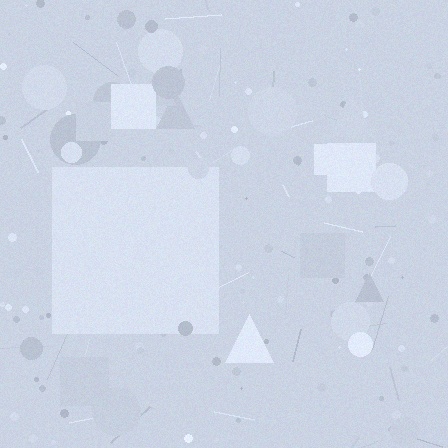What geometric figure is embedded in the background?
A square is embedded in the background.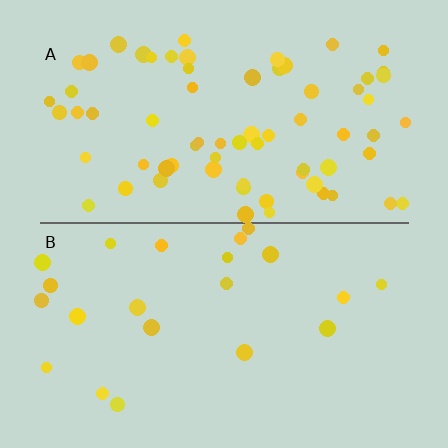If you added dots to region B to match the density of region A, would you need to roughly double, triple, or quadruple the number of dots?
Approximately triple.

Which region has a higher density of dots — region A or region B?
A (the top).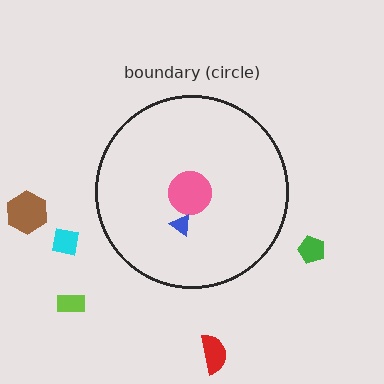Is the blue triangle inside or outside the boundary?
Inside.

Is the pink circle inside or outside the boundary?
Inside.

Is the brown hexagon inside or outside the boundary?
Outside.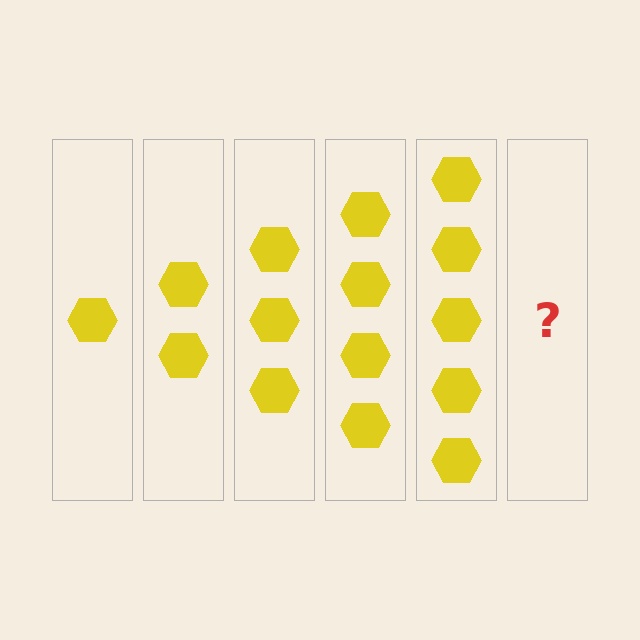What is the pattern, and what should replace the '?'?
The pattern is that each step adds one more hexagon. The '?' should be 6 hexagons.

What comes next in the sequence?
The next element should be 6 hexagons.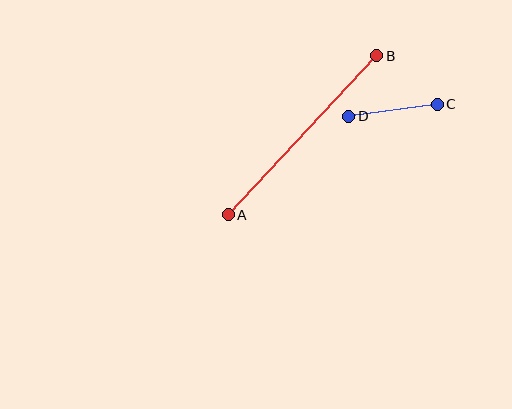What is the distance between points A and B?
The distance is approximately 218 pixels.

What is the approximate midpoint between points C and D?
The midpoint is at approximately (393, 110) pixels.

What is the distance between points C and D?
The distance is approximately 89 pixels.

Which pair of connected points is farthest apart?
Points A and B are farthest apart.